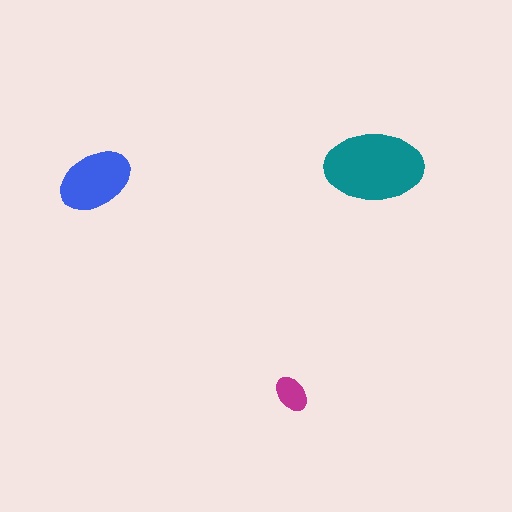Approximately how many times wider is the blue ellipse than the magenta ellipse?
About 2 times wider.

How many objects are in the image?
There are 3 objects in the image.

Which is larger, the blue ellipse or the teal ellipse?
The teal one.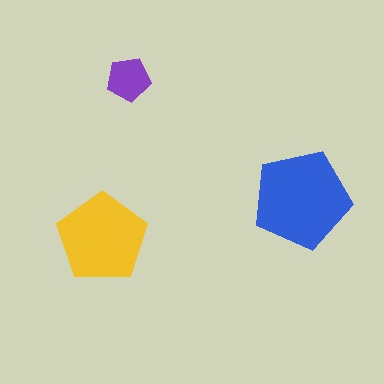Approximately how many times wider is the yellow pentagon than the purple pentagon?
About 2 times wider.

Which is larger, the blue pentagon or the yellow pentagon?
The blue one.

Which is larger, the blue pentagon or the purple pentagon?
The blue one.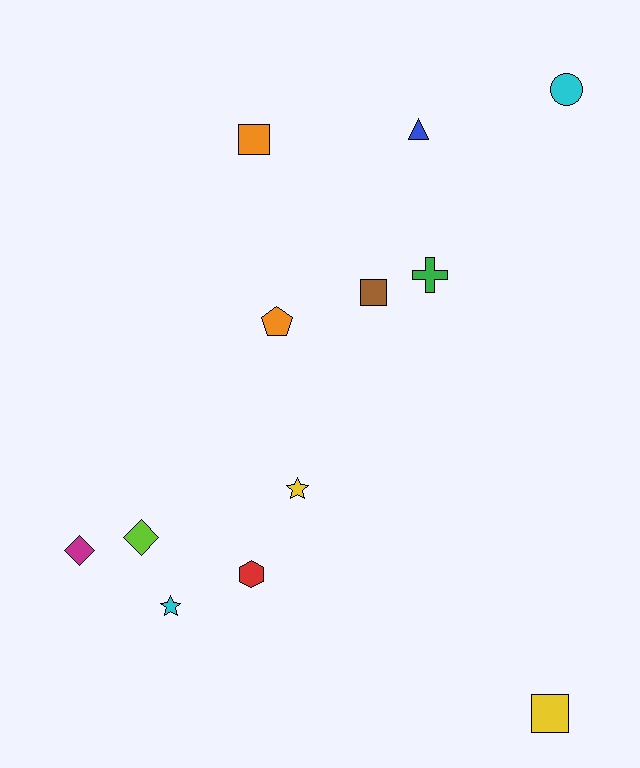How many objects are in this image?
There are 12 objects.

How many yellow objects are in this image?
There are 2 yellow objects.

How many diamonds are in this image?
There are 2 diamonds.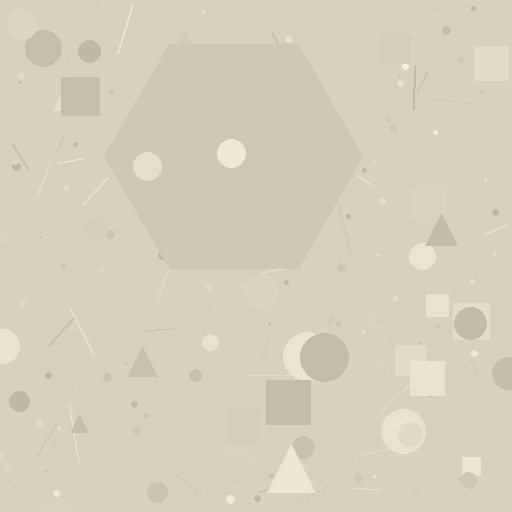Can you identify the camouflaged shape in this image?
The camouflaged shape is a hexagon.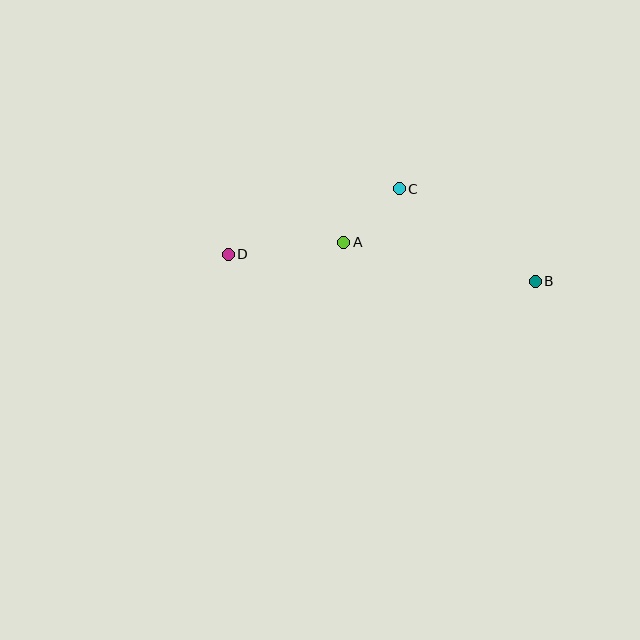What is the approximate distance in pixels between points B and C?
The distance between B and C is approximately 164 pixels.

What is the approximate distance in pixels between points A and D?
The distance between A and D is approximately 116 pixels.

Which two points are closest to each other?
Points A and C are closest to each other.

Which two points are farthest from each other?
Points B and D are farthest from each other.